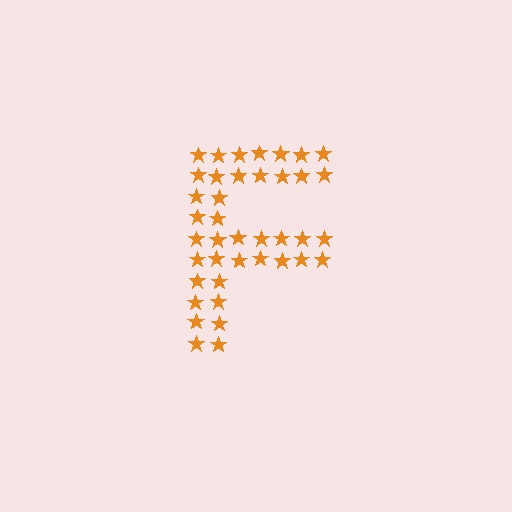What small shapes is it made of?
It is made of small stars.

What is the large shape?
The large shape is the letter F.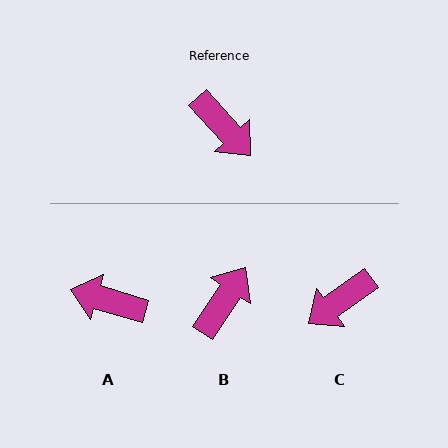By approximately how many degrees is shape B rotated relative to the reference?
Approximately 104 degrees counter-clockwise.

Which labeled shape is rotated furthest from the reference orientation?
A, about 149 degrees away.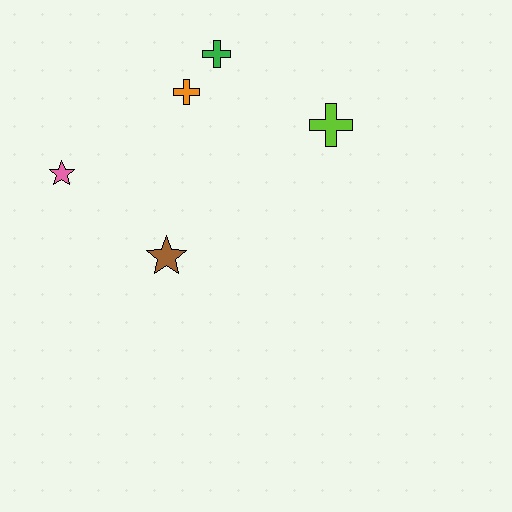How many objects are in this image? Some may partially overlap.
There are 5 objects.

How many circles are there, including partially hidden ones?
There are no circles.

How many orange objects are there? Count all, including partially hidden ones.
There is 1 orange object.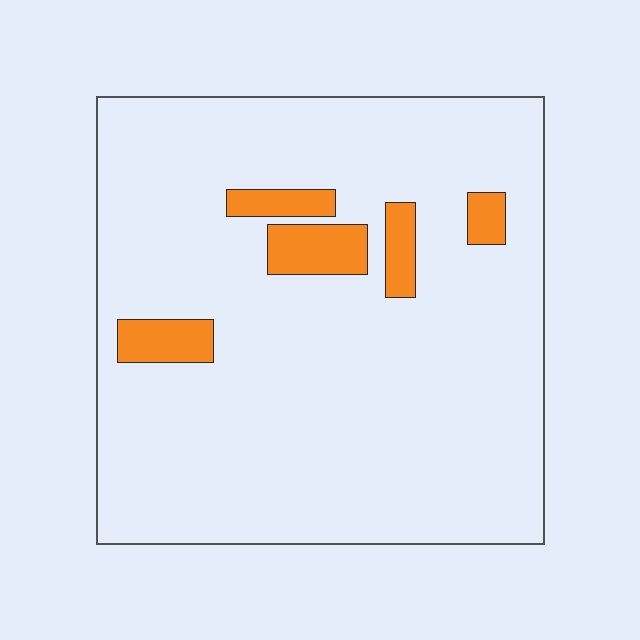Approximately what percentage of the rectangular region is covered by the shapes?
Approximately 10%.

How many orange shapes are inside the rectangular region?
5.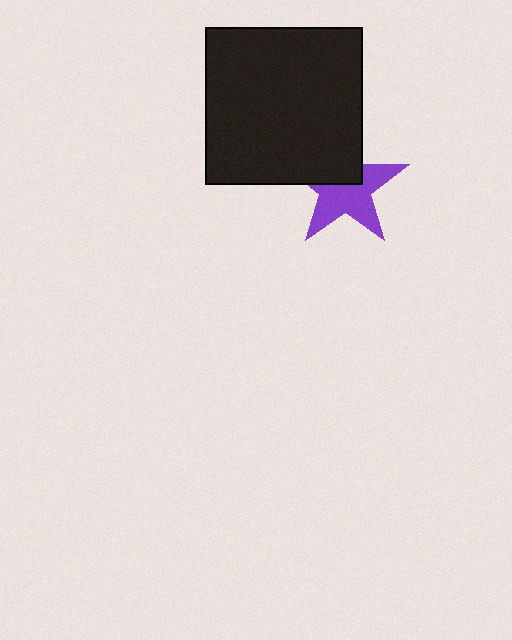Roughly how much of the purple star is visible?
About half of it is visible (roughly 59%).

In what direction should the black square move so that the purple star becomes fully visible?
The black square should move toward the upper-left. That is the shortest direction to clear the overlap and leave the purple star fully visible.